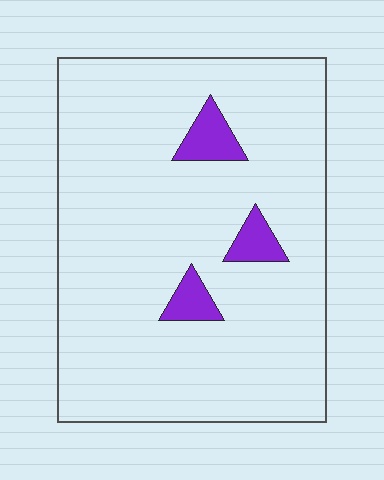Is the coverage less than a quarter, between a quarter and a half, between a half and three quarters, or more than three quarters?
Less than a quarter.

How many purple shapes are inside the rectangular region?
3.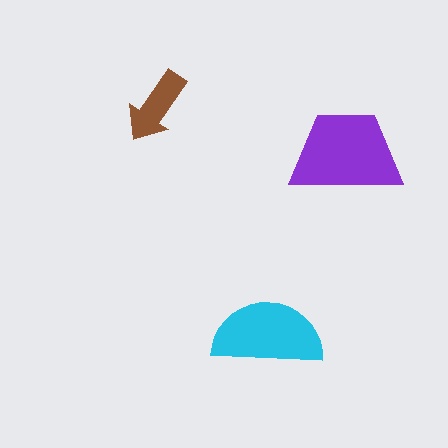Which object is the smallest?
The brown arrow.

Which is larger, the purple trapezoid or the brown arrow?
The purple trapezoid.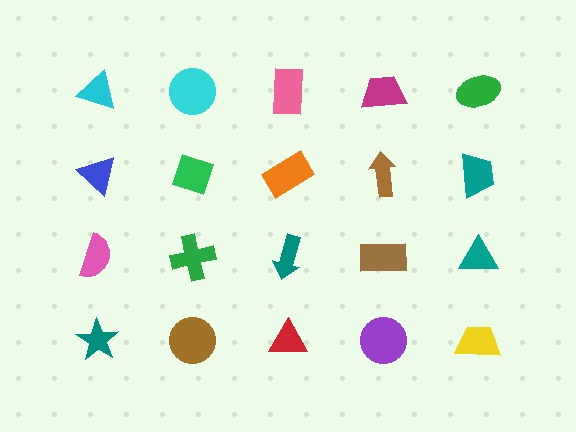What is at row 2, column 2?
A green diamond.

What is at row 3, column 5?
A teal triangle.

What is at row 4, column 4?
A purple circle.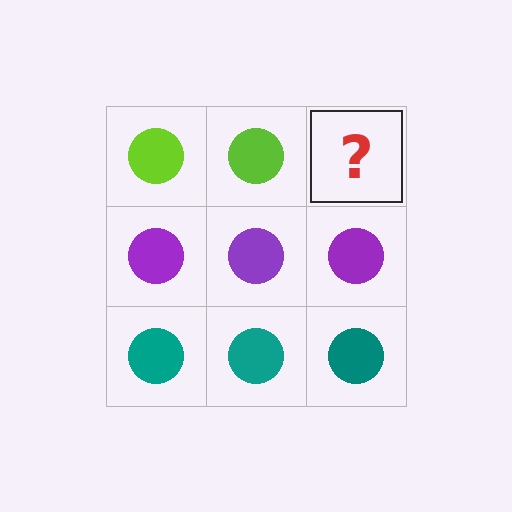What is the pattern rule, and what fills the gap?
The rule is that each row has a consistent color. The gap should be filled with a lime circle.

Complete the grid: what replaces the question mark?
The question mark should be replaced with a lime circle.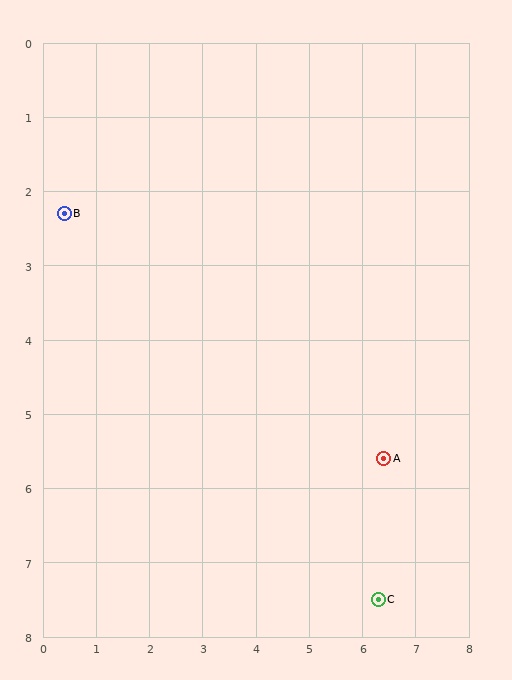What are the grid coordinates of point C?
Point C is at approximately (6.3, 7.5).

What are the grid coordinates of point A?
Point A is at approximately (6.4, 5.6).